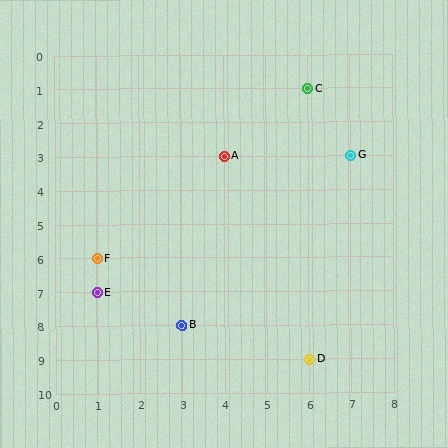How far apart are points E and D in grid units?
Points E and D are 5 columns and 2 rows apart (about 5.4 grid units diagonally).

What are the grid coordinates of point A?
Point A is at grid coordinates (4, 3).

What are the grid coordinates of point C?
Point C is at grid coordinates (6, 1).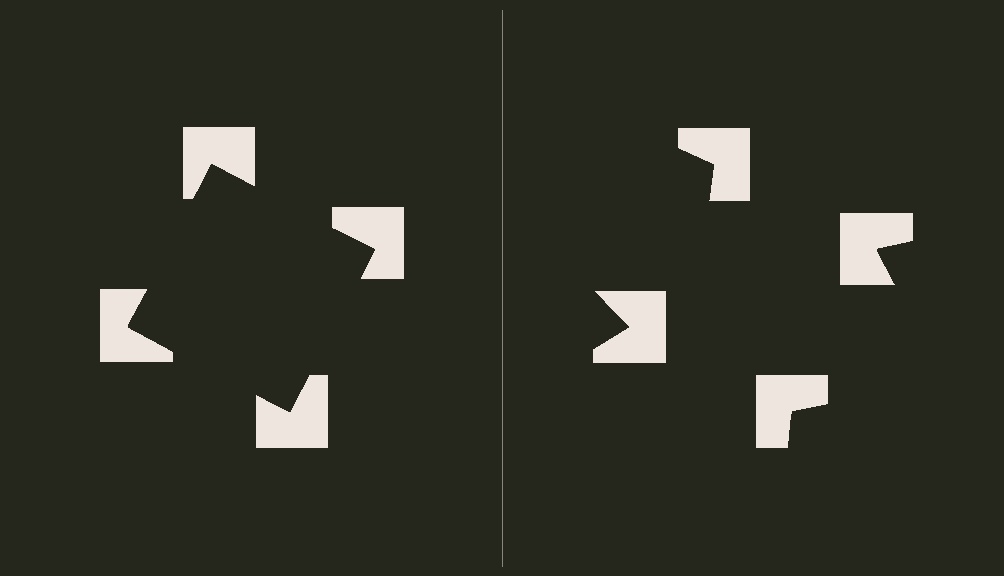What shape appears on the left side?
An illusory square.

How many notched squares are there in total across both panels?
8 — 4 on each side.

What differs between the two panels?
The notched squares are positioned identically on both sides; only the wedge orientations differ. On the left they align to a square; on the right they are misaligned.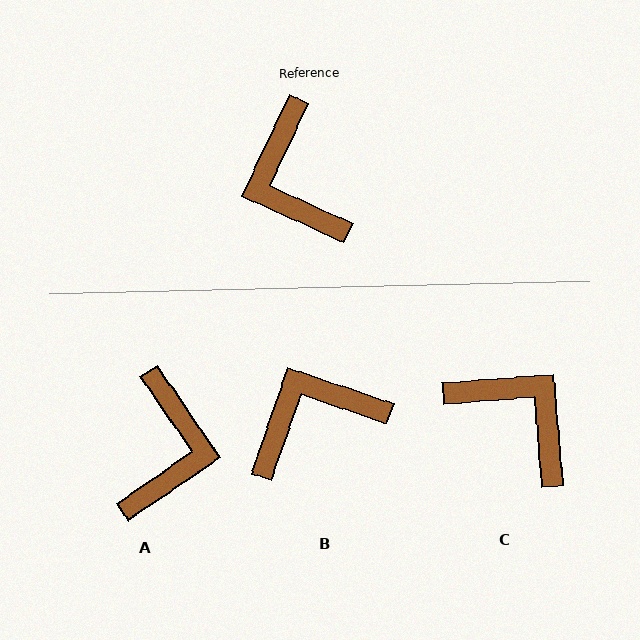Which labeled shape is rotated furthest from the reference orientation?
C, about 151 degrees away.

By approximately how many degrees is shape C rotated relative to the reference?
Approximately 151 degrees clockwise.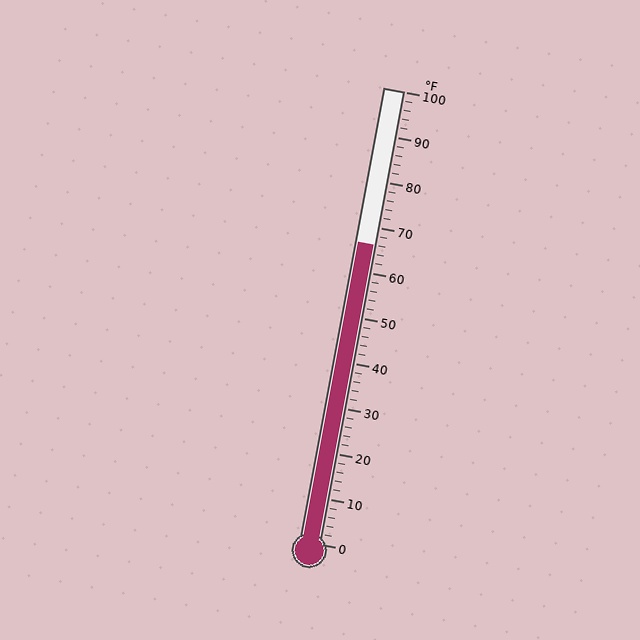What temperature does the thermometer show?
The thermometer shows approximately 66°F.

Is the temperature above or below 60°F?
The temperature is above 60°F.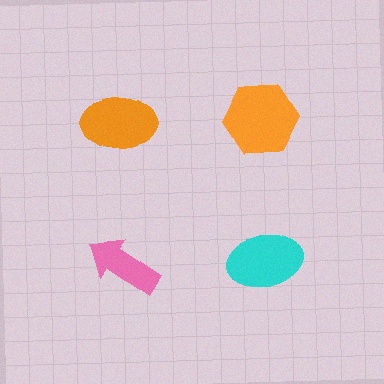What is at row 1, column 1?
An orange ellipse.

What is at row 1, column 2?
An orange hexagon.